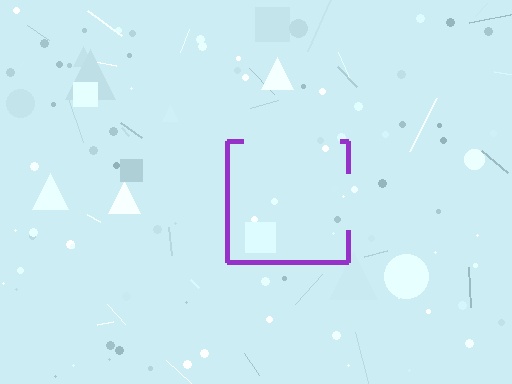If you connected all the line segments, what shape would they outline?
They would outline a square.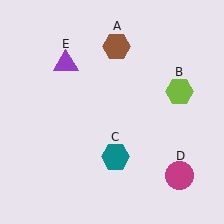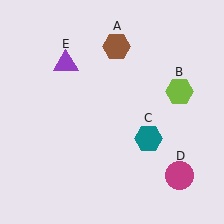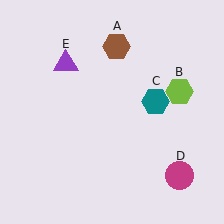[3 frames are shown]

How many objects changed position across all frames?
1 object changed position: teal hexagon (object C).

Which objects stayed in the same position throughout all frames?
Brown hexagon (object A) and lime hexagon (object B) and magenta circle (object D) and purple triangle (object E) remained stationary.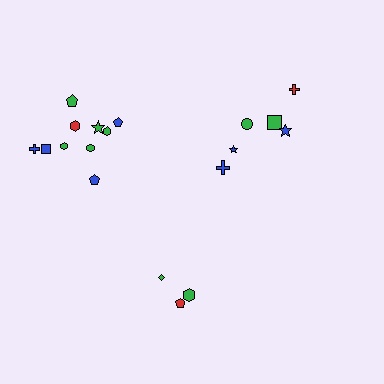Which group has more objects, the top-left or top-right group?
The top-left group.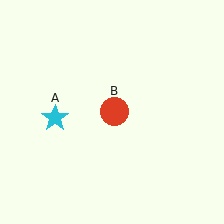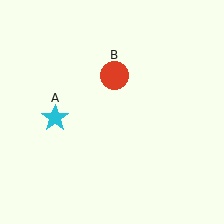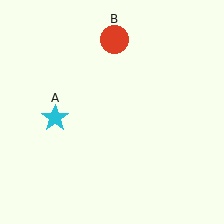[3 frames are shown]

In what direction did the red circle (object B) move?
The red circle (object B) moved up.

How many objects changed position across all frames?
1 object changed position: red circle (object B).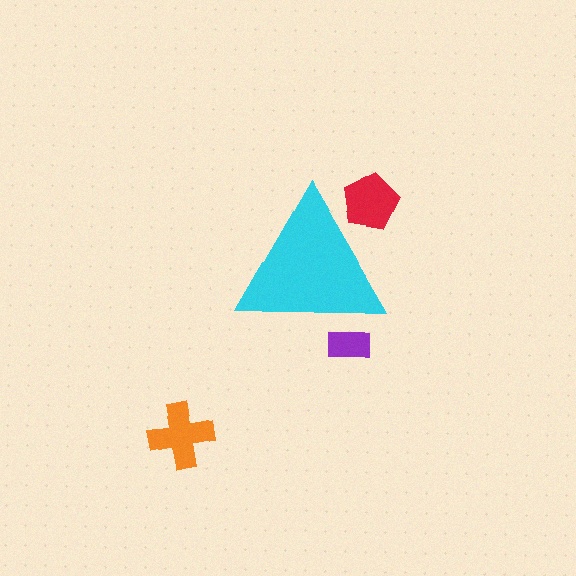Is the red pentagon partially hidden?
Yes, the red pentagon is partially hidden behind the cyan triangle.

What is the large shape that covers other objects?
A cyan triangle.